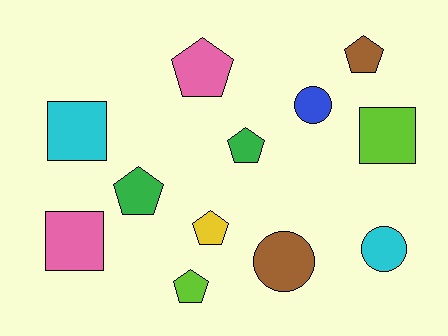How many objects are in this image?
There are 12 objects.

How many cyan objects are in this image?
There are 2 cyan objects.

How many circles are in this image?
There are 3 circles.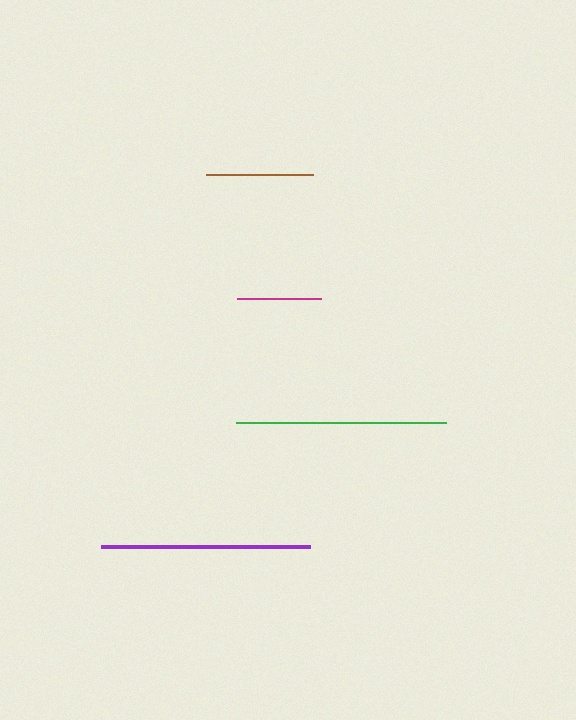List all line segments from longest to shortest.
From longest to shortest: green, purple, brown, magenta.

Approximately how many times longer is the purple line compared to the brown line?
The purple line is approximately 2.0 times the length of the brown line.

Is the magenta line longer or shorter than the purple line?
The purple line is longer than the magenta line.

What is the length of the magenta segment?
The magenta segment is approximately 84 pixels long.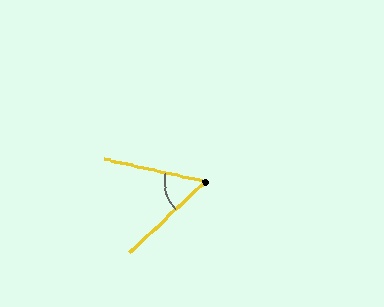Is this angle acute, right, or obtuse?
It is acute.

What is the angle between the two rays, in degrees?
Approximately 56 degrees.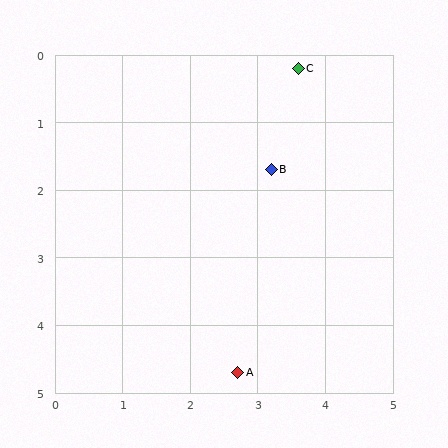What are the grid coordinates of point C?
Point C is at approximately (3.6, 0.2).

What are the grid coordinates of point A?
Point A is at approximately (2.7, 4.7).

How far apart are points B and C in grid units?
Points B and C are about 1.6 grid units apart.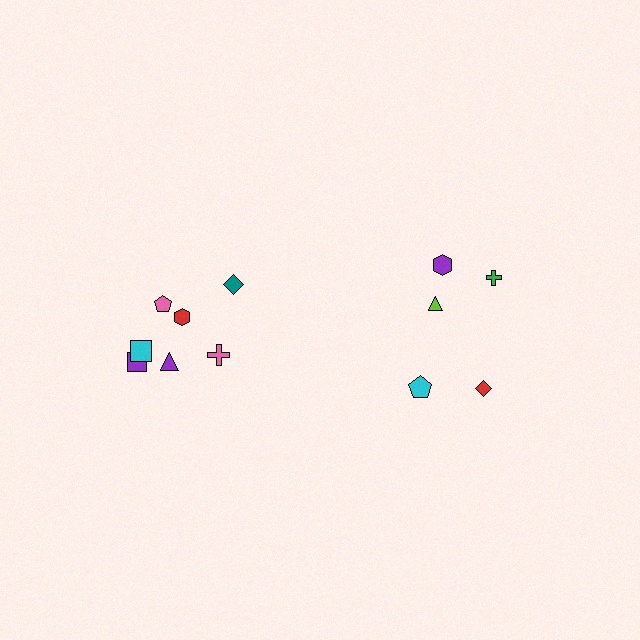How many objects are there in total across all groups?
There are 12 objects.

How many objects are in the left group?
There are 7 objects.